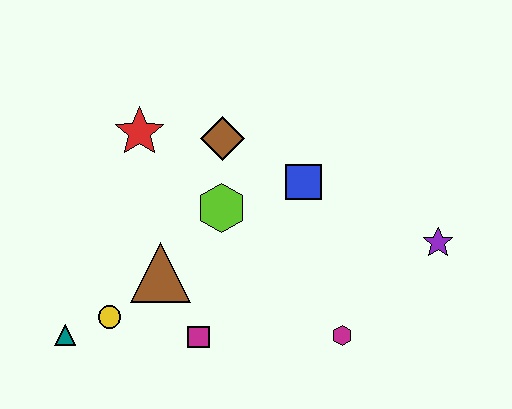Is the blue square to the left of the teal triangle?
No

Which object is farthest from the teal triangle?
The purple star is farthest from the teal triangle.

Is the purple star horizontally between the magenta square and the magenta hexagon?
No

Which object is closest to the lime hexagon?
The brown diamond is closest to the lime hexagon.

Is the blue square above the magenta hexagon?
Yes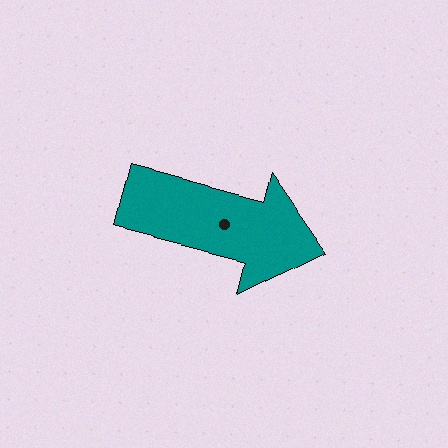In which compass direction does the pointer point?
East.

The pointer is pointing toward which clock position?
Roughly 3 o'clock.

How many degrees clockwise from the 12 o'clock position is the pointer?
Approximately 105 degrees.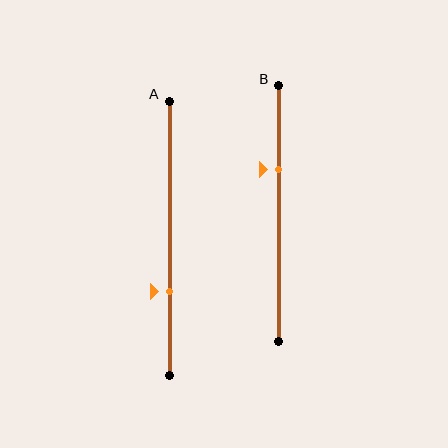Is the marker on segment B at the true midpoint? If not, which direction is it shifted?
No, the marker on segment B is shifted upward by about 17% of the segment length.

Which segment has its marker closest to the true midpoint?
Segment B has its marker closest to the true midpoint.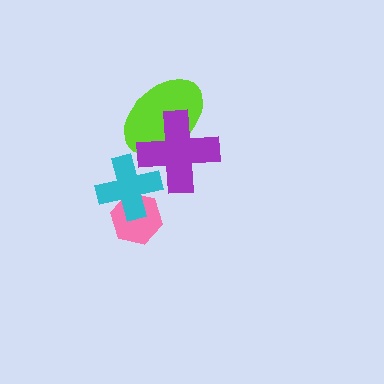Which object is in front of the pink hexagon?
The cyan cross is in front of the pink hexagon.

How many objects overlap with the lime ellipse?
1 object overlaps with the lime ellipse.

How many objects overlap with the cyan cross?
2 objects overlap with the cyan cross.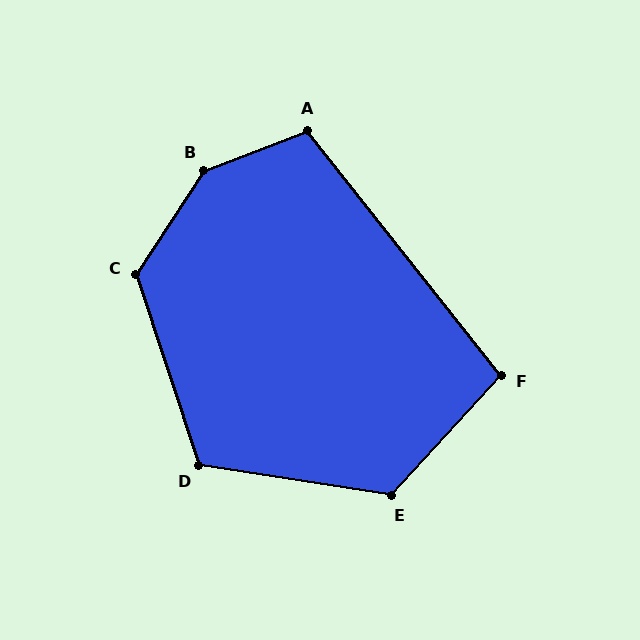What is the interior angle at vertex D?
Approximately 117 degrees (obtuse).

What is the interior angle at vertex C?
Approximately 129 degrees (obtuse).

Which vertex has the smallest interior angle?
F, at approximately 99 degrees.